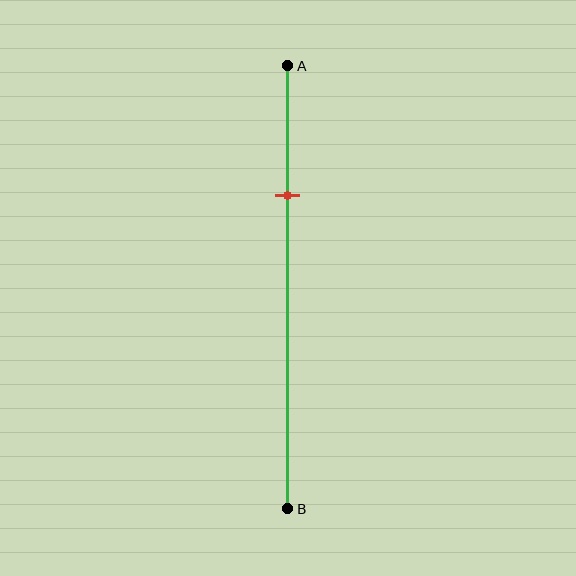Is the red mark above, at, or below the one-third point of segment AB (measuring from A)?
The red mark is above the one-third point of segment AB.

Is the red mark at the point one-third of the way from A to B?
No, the mark is at about 30% from A, not at the 33% one-third point.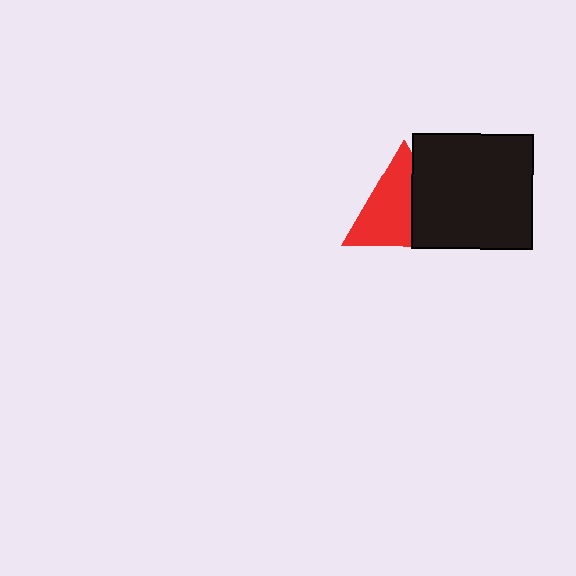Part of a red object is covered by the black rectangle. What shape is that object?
It is a triangle.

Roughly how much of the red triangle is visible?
About half of it is visible (roughly 61%).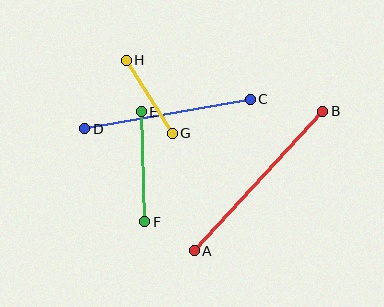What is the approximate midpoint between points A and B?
The midpoint is at approximately (259, 181) pixels.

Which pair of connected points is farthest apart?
Points A and B are farthest apart.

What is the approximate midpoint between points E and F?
The midpoint is at approximately (143, 167) pixels.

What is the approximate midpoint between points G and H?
The midpoint is at approximately (149, 97) pixels.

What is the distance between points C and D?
The distance is approximately 168 pixels.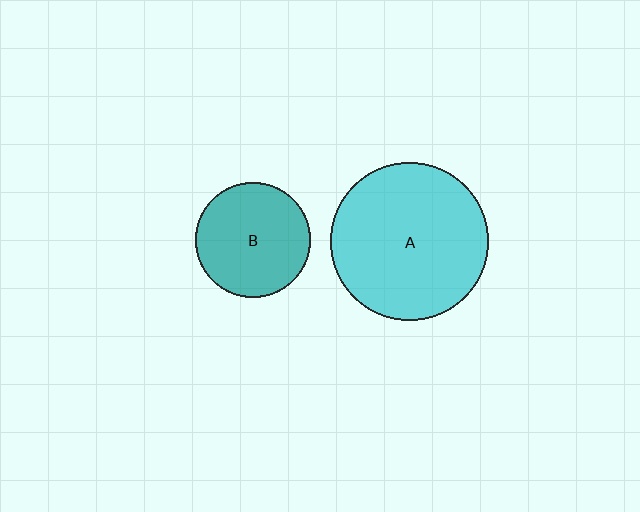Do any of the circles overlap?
No, none of the circles overlap.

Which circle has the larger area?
Circle A (cyan).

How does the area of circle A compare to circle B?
Approximately 1.9 times.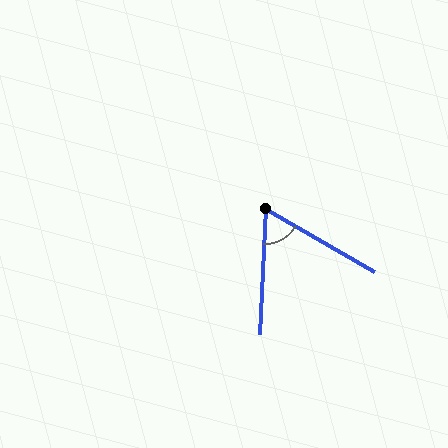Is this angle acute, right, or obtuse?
It is acute.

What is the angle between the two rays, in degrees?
Approximately 62 degrees.